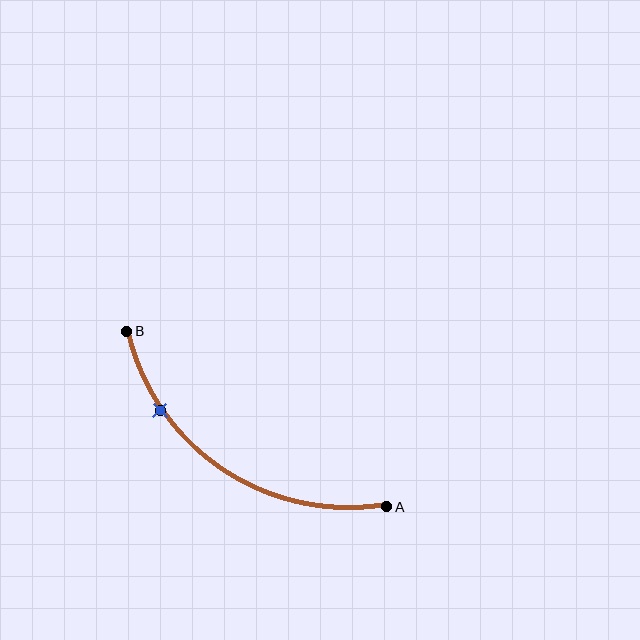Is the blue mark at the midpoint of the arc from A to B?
No. The blue mark lies on the arc but is closer to endpoint B. The arc midpoint would be at the point on the curve equidistant along the arc from both A and B.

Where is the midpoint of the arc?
The arc midpoint is the point on the curve farthest from the straight line joining A and B. It sits below and to the left of that line.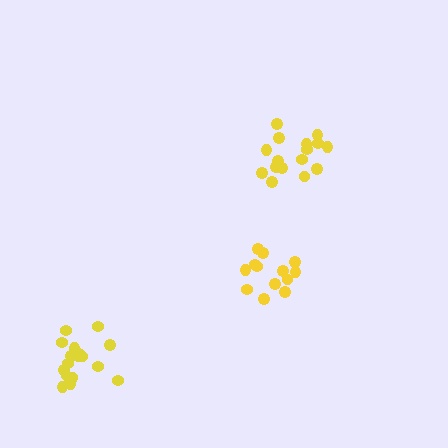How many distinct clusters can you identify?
There are 3 distinct clusters.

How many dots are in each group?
Group 1: 16 dots, Group 2: 18 dots, Group 3: 13 dots (47 total).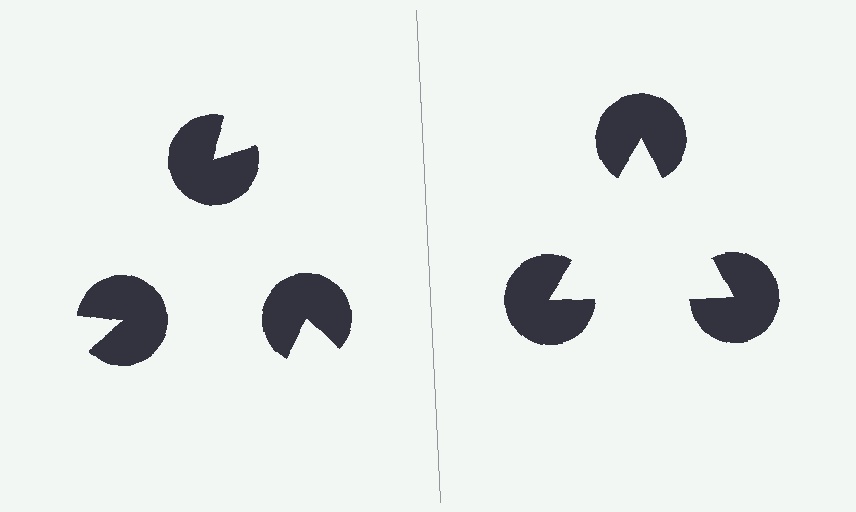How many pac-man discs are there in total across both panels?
6 — 3 on each side.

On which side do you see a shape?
An illusory triangle appears on the right side. On the left side the wedge cuts are rotated, so no coherent shape forms.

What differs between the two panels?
The pac-man discs are positioned identically on both sides; only the wedge orientations differ. On the right they align to a triangle; on the left they are misaligned.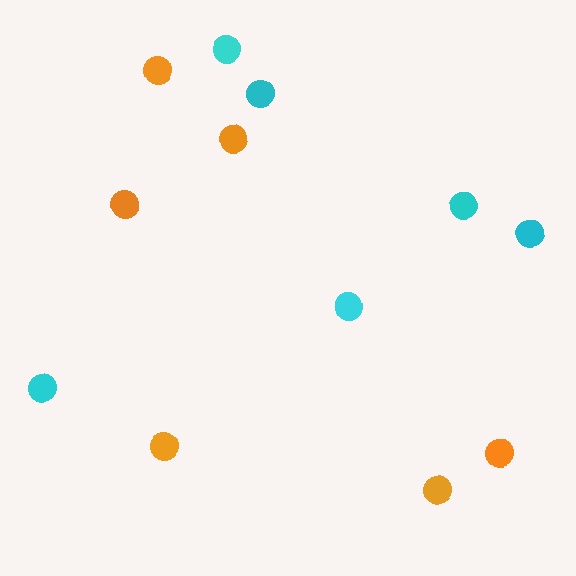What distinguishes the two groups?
There are 2 groups: one group of cyan circles (6) and one group of orange circles (6).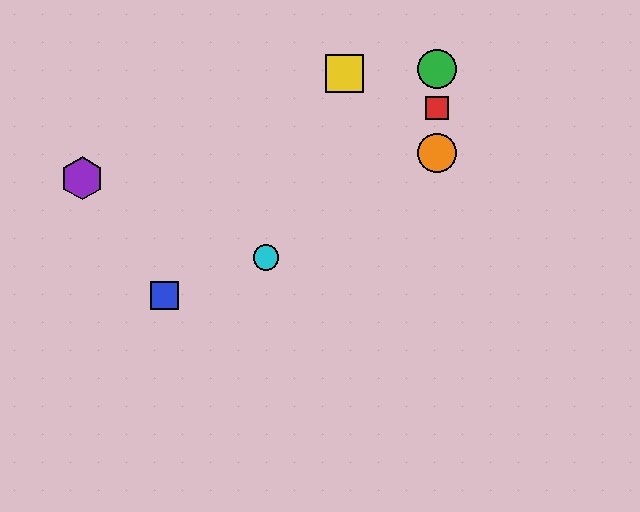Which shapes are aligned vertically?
The red square, the green circle, the orange circle are aligned vertically.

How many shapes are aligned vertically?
3 shapes (the red square, the green circle, the orange circle) are aligned vertically.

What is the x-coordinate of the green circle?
The green circle is at x≈437.